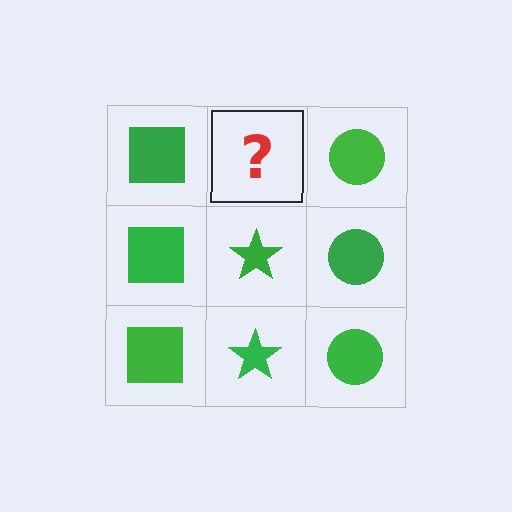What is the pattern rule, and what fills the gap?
The rule is that each column has a consistent shape. The gap should be filled with a green star.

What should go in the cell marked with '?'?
The missing cell should contain a green star.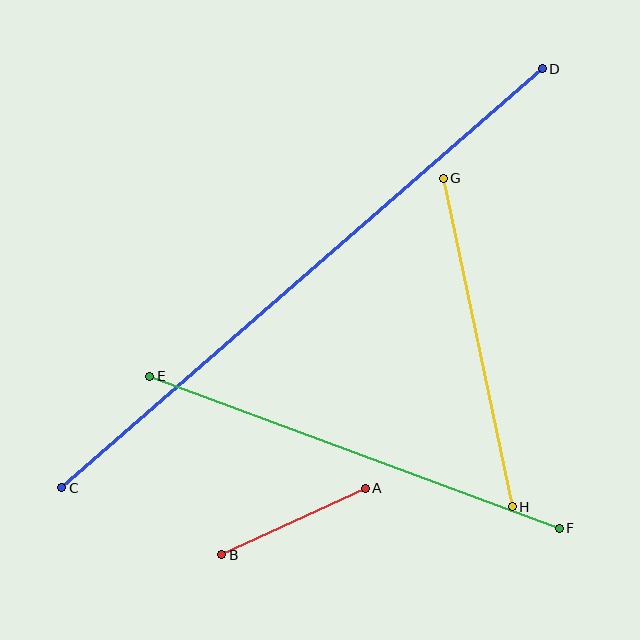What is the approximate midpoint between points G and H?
The midpoint is at approximately (478, 342) pixels.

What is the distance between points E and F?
The distance is approximately 437 pixels.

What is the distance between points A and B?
The distance is approximately 158 pixels.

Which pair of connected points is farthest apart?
Points C and D are farthest apart.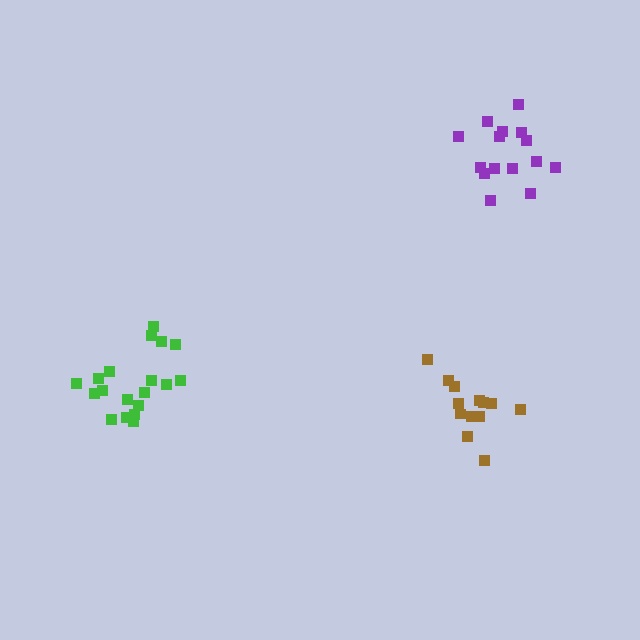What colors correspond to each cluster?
The clusters are colored: brown, purple, green.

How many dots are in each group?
Group 1: 13 dots, Group 2: 15 dots, Group 3: 19 dots (47 total).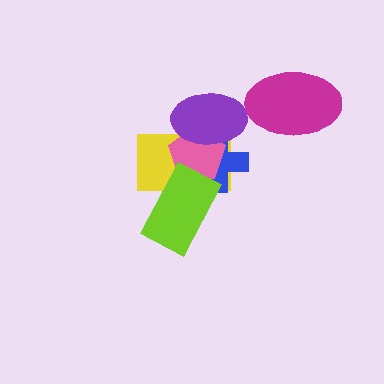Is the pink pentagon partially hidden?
Yes, it is partially covered by another shape.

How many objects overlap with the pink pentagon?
4 objects overlap with the pink pentagon.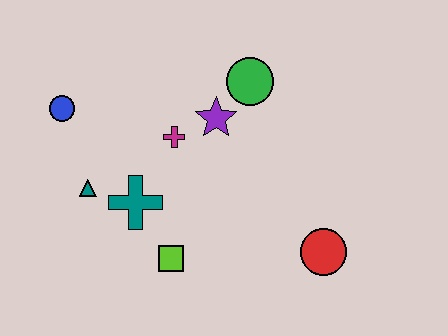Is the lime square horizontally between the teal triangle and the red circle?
Yes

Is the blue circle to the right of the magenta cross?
No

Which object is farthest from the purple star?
The red circle is farthest from the purple star.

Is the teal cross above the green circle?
No